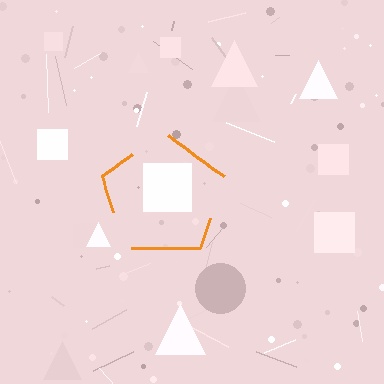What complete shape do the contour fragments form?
The contour fragments form a pentagon.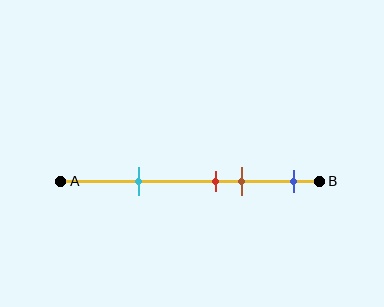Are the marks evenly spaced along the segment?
No, the marks are not evenly spaced.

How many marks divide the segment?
There are 4 marks dividing the segment.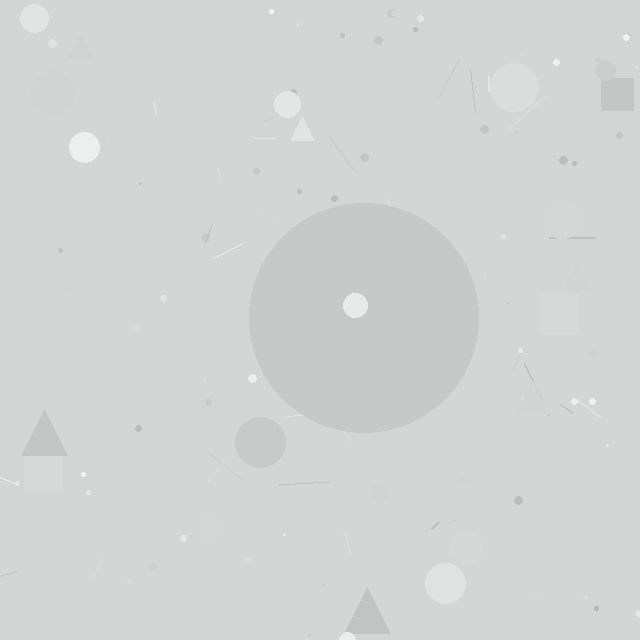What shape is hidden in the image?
A circle is hidden in the image.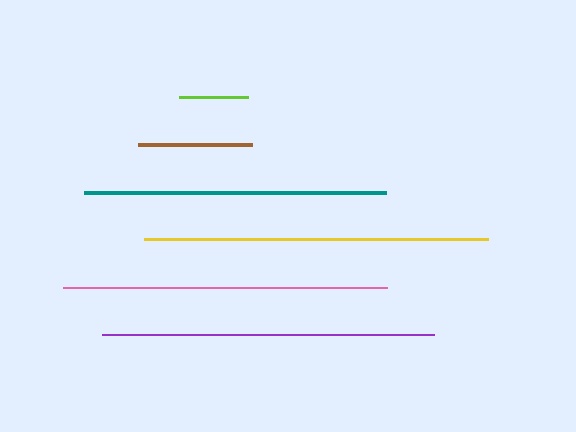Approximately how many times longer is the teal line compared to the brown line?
The teal line is approximately 2.7 times the length of the brown line.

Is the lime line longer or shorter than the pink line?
The pink line is longer than the lime line.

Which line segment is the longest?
The yellow line is the longest at approximately 344 pixels.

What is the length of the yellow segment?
The yellow segment is approximately 344 pixels long.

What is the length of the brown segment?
The brown segment is approximately 114 pixels long.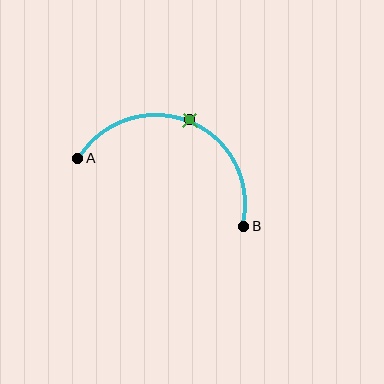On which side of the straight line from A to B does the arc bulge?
The arc bulges above the straight line connecting A and B.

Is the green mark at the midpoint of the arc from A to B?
Yes. The green mark lies on the arc at equal arc-length from both A and B — it is the arc midpoint.